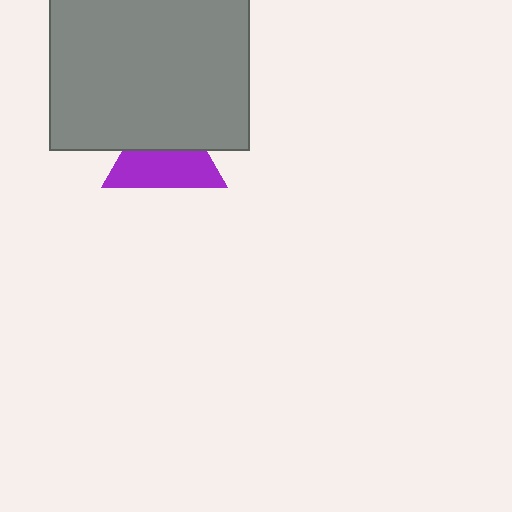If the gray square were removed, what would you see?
You would see the complete purple triangle.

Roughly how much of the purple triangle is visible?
About half of it is visible (roughly 55%).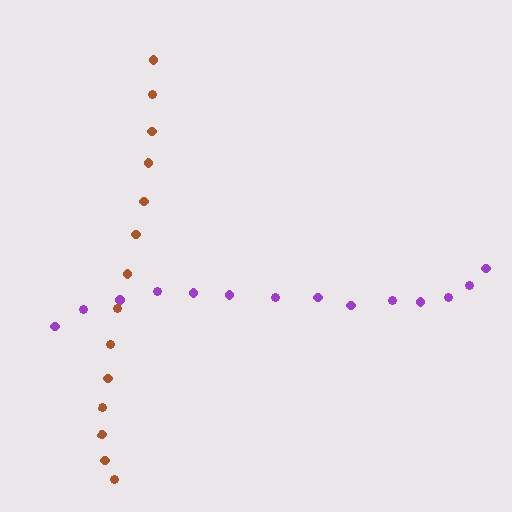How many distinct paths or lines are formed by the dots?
There are 2 distinct paths.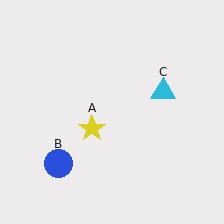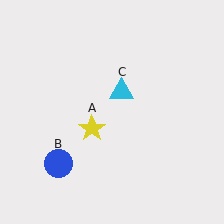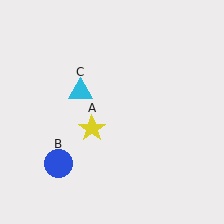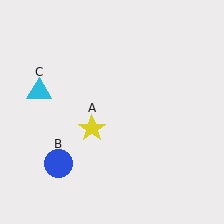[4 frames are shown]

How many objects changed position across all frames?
1 object changed position: cyan triangle (object C).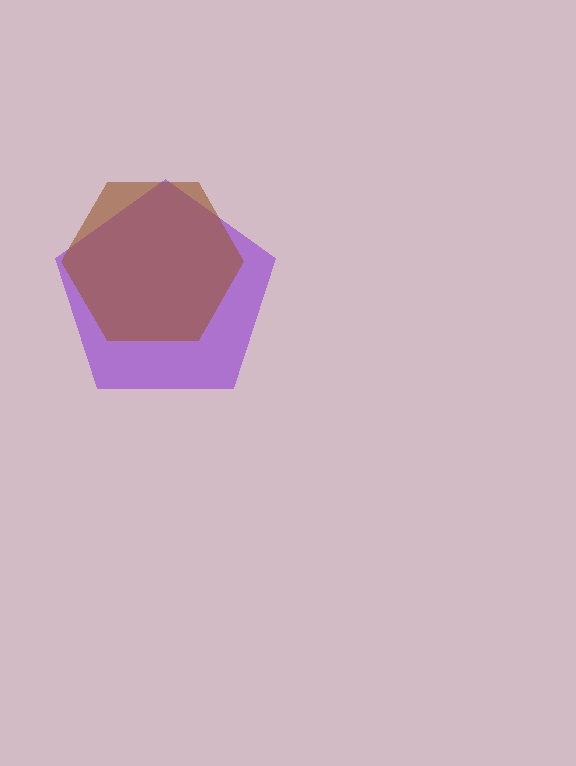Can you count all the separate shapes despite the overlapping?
Yes, there are 2 separate shapes.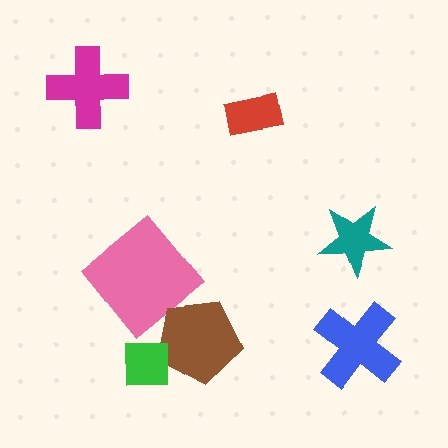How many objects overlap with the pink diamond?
0 objects overlap with the pink diamond.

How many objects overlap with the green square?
1 object overlaps with the green square.